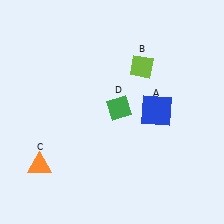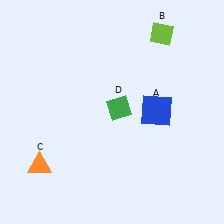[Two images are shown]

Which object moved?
The lime diamond (B) moved up.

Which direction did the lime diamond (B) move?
The lime diamond (B) moved up.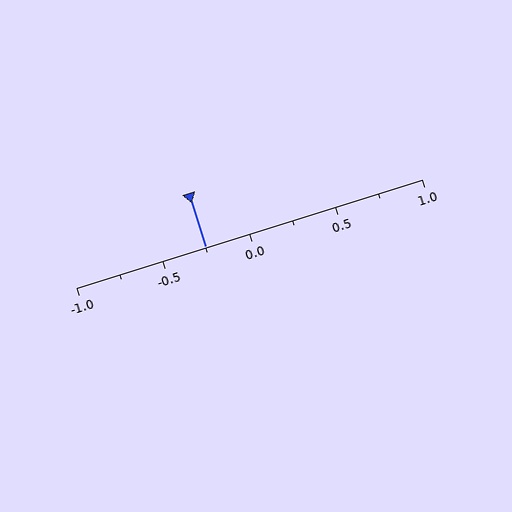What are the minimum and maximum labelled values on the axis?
The axis runs from -1.0 to 1.0.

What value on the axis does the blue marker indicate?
The marker indicates approximately -0.25.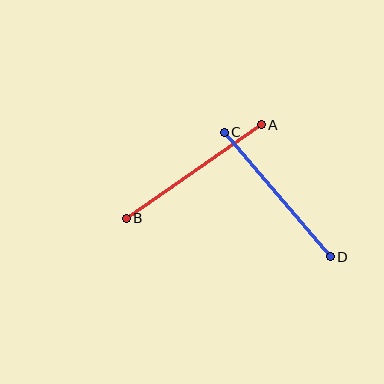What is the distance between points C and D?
The distance is approximately 164 pixels.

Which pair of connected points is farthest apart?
Points A and B are farthest apart.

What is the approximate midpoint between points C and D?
The midpoint is at approximately (277, 195) pixels.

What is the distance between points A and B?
The distance is approximately 164 pixels.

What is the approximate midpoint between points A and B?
The midpoint is at approximately (194, 172) pixels.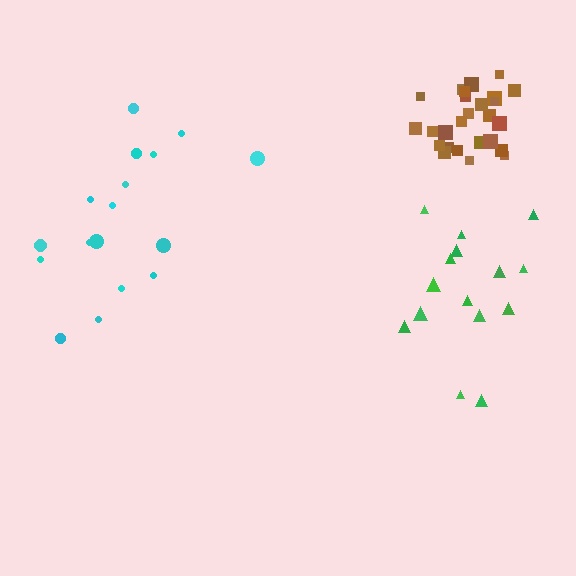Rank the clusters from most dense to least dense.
brown, green, cyan.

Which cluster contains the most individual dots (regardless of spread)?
Brown (26).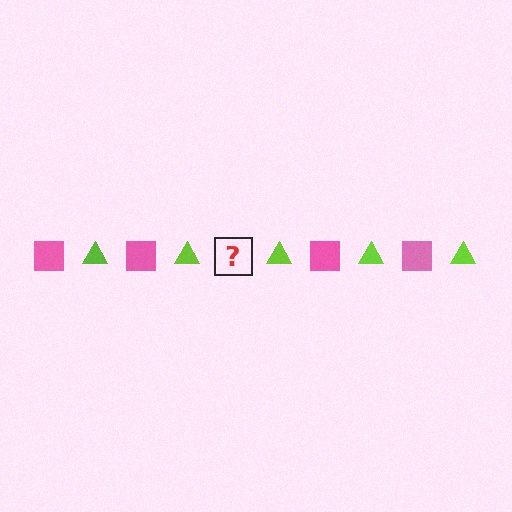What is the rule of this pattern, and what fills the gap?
The rule is that the pattern alternates between pink square and lime triangle. The gap should be filled with a pink square.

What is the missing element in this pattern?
The missing element is a pink square.